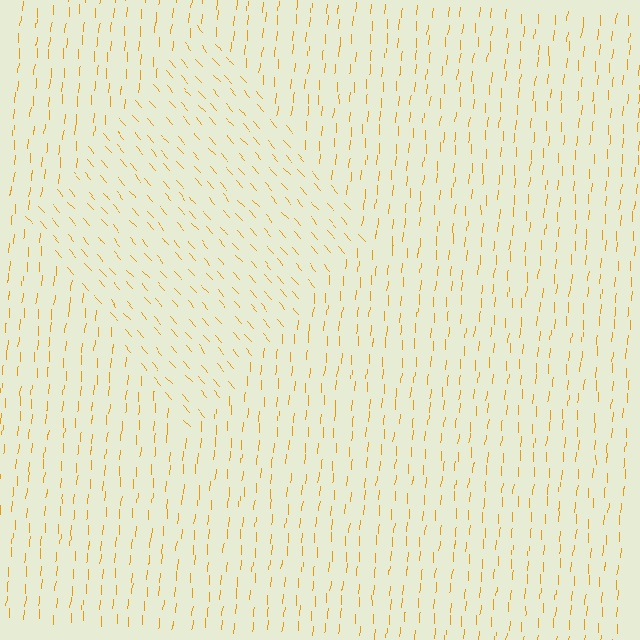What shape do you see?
I see a diamond.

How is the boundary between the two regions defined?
The boundary is defined purely by a change in line orientation (approximately 45 degrees difference). All lines are the same color and thickness.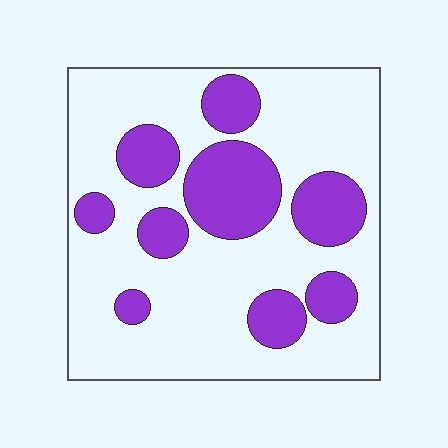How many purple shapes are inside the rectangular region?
9.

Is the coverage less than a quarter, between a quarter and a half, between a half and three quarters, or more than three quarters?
Between a quarter and a half.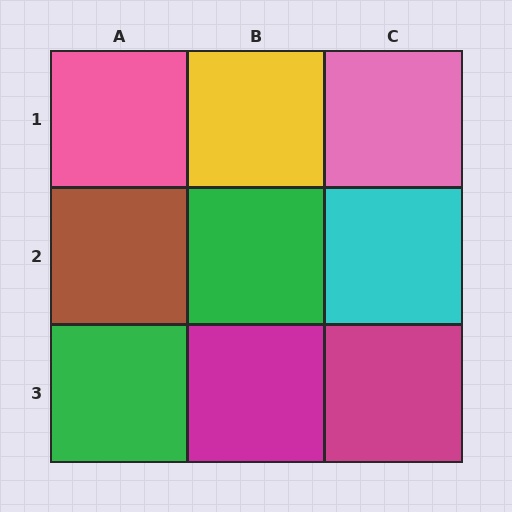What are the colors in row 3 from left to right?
Green, magenta, magenta.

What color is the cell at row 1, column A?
Pink.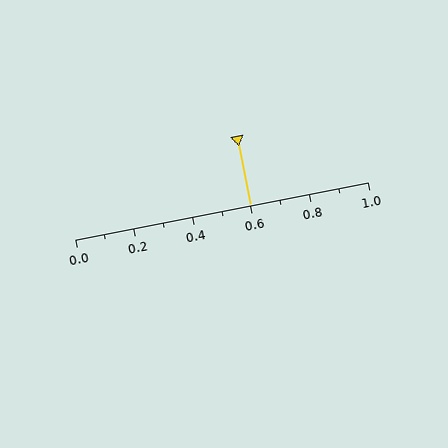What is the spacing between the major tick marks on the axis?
The major ticks are spaced 0.2 apart.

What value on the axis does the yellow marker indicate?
The marker indicates approximately 0.6.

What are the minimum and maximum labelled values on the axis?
The axis runs from 0.0 to 1.0.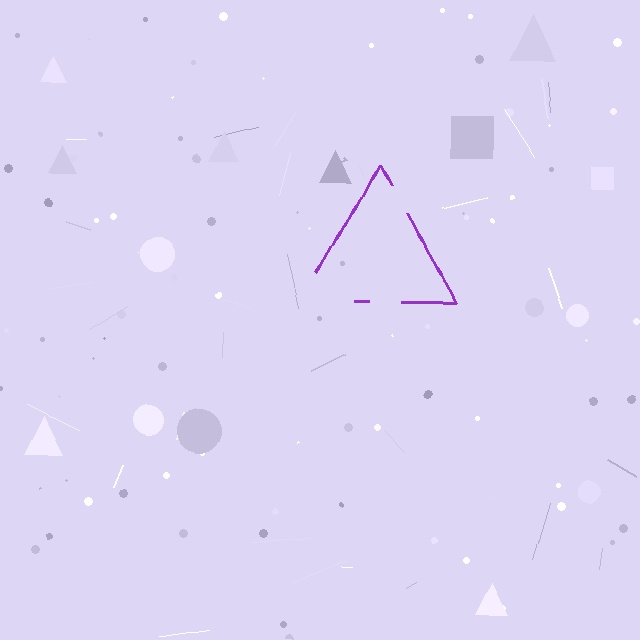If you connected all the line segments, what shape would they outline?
They would outline a triangle.